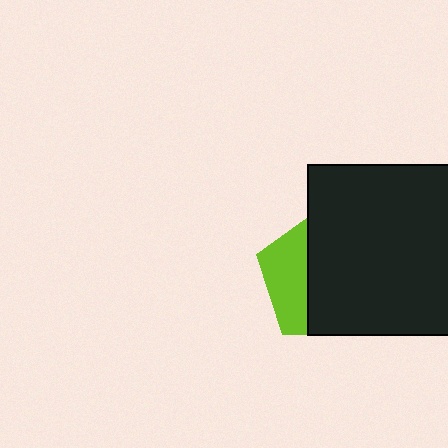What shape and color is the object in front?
The object in front is a black rectangle.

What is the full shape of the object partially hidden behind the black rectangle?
The partially hidden object is a lime pentagon.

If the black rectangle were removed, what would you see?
You would see the complete lime pentagon.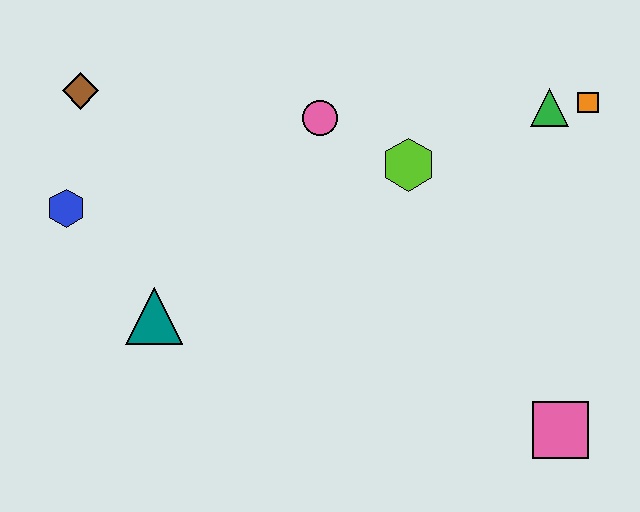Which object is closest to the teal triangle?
The blue hexagon is closest to the teal triangle.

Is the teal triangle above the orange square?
No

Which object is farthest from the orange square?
The blue hexagon is farthest from the orange square.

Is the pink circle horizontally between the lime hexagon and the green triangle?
No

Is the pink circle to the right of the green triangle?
No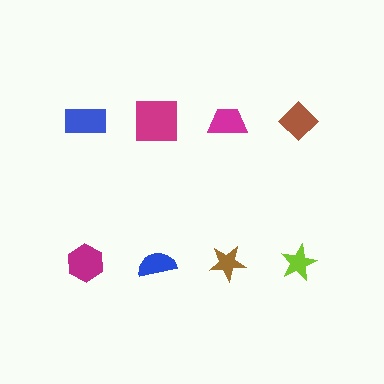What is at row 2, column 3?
A brown star.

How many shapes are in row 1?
4 shapes.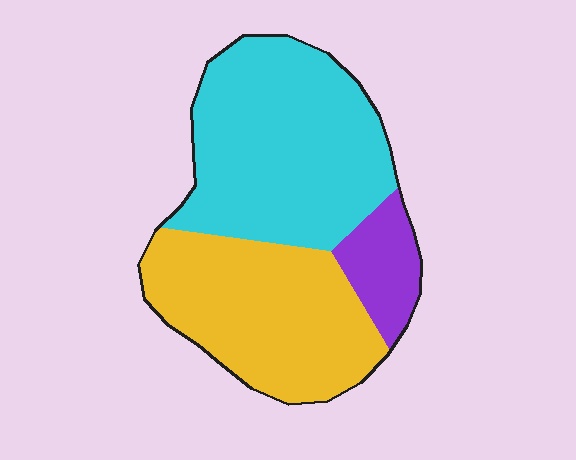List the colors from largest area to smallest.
From largest to smallest: cyan, yellow, purple.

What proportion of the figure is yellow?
Yellow takes up about two fifths (2/5) of the figure.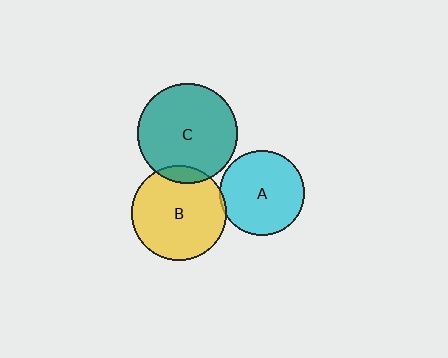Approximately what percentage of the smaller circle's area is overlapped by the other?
Approximately 5%.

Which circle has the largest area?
Circle C (teal).